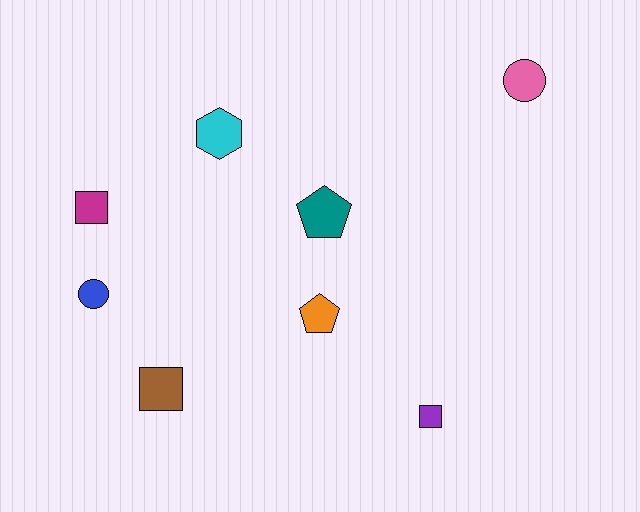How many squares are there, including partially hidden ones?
There are 3 squares.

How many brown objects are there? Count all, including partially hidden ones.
There is 1 brown object.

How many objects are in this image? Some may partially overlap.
There are 8 objects.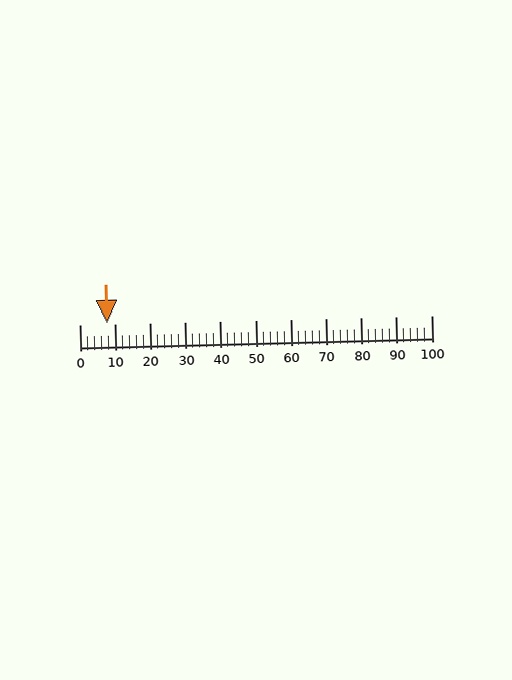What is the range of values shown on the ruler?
The ruler shows values from 0 to 100.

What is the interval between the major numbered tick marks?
The major tick marks are spaced 10 units apart.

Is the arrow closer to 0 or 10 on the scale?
The arrow is closer to 10.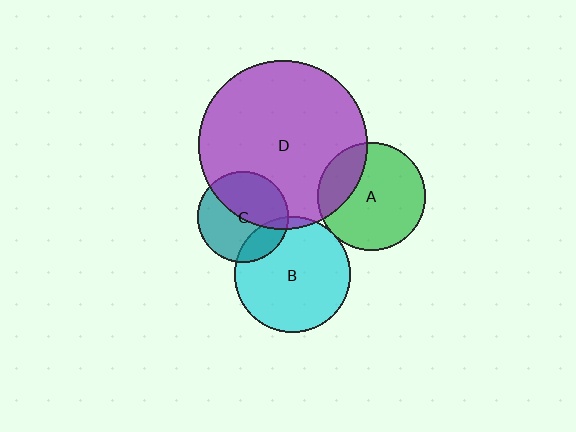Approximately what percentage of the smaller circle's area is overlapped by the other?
Approximately 5%.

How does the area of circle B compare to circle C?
Approximately 1.6 times.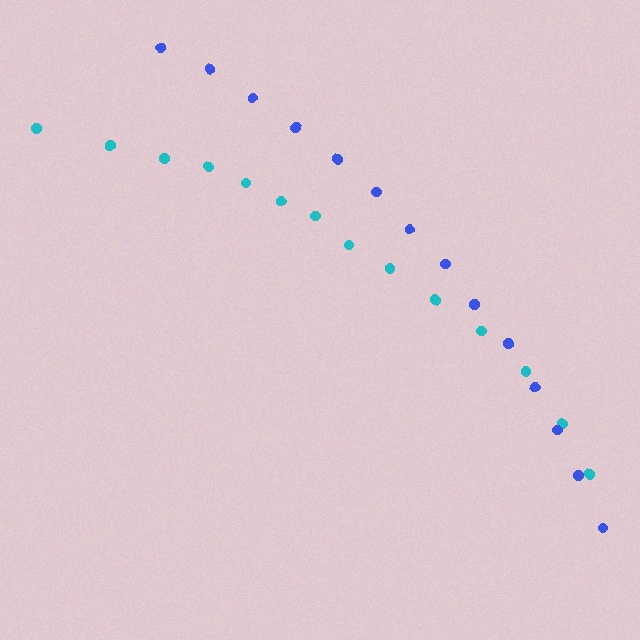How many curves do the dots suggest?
There are 2 distinct paths.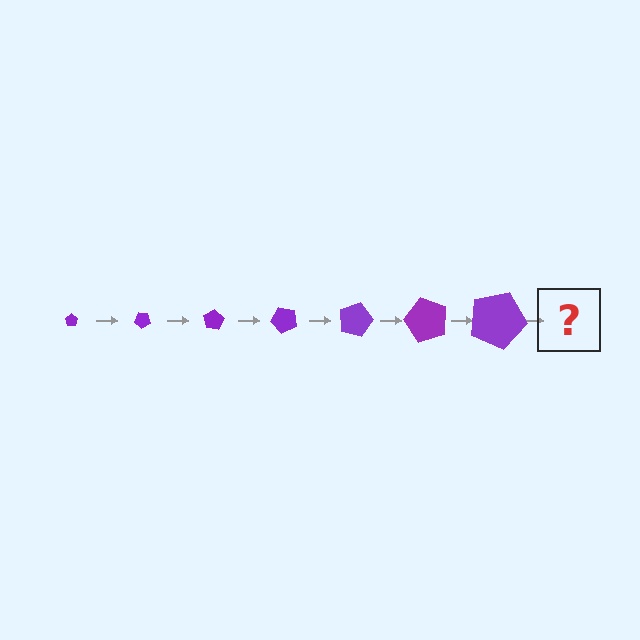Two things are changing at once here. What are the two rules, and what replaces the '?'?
The two rules are that the pentagon grows larger each step and it rotates 40 degrees each step. The '?' should be a pentagon, larger than the previous one and rotated 280 degrees from the start.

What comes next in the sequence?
The next element should be a pentagon, larger than the previous one and rotated 280 degrees from the start.